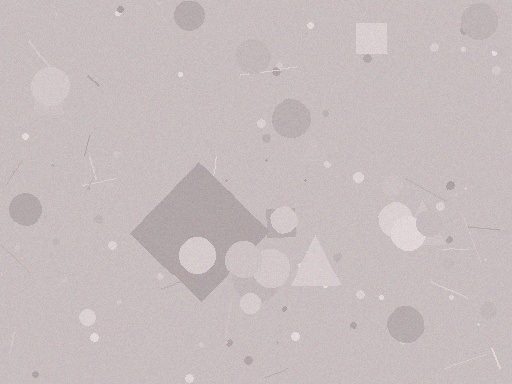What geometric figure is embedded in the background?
A diamond is embedded in the background.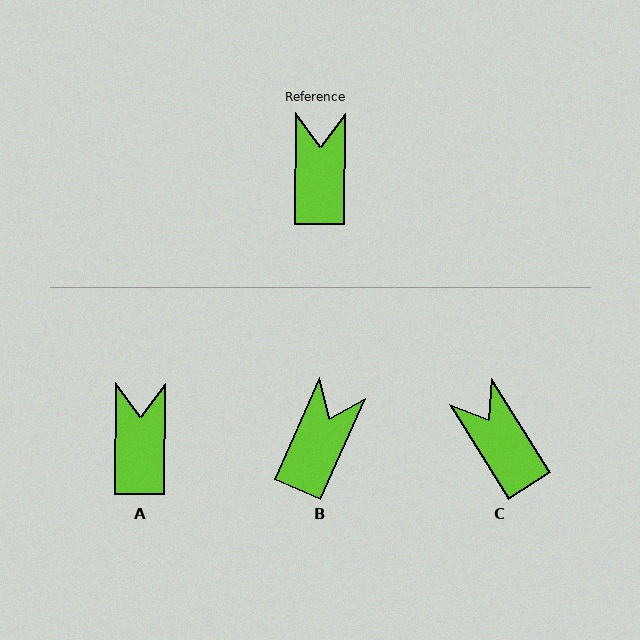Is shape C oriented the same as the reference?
No, it is off by about 33 degrees.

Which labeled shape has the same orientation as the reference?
A.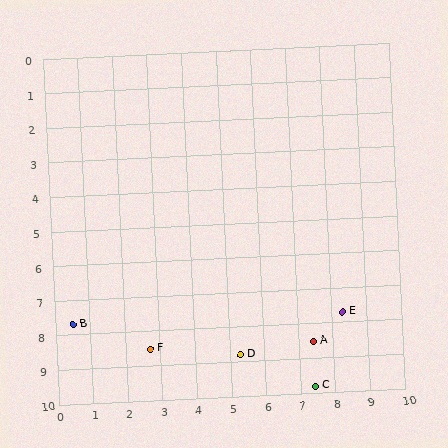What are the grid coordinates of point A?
Point A is at approximately (7.4, 8.5).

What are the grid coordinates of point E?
Point E is at approximately (8.3, 7.7).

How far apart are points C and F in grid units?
Points C and F are about 4.9 grid units apart.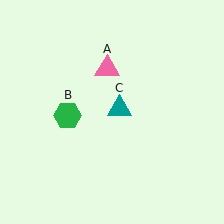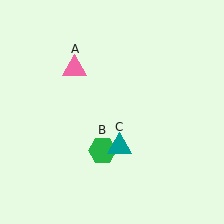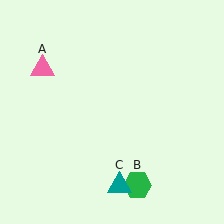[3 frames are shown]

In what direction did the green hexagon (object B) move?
The green hexagon (object B) moved down and to the right.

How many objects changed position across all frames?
3 objects changed position: pink triangle (object A), green hexagon (object B), teal triangle (object C).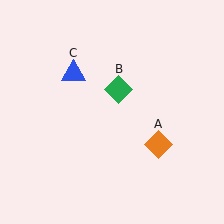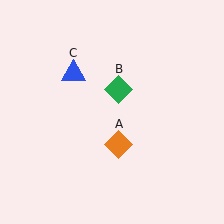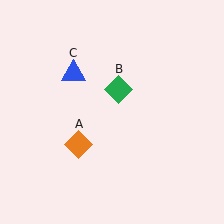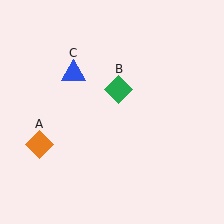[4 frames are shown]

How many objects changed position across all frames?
1 object changed position: orange diamond (object A).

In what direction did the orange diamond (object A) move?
The orange diamond (object A) moved left.